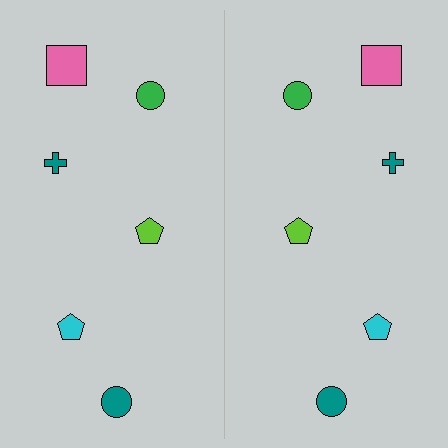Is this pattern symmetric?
Yes, this pattern has bilateral (reflection) symmetry.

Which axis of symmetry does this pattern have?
The pattern has a vertical axis of symmetry running through the center of the image.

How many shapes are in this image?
There are 12 shapes in this image.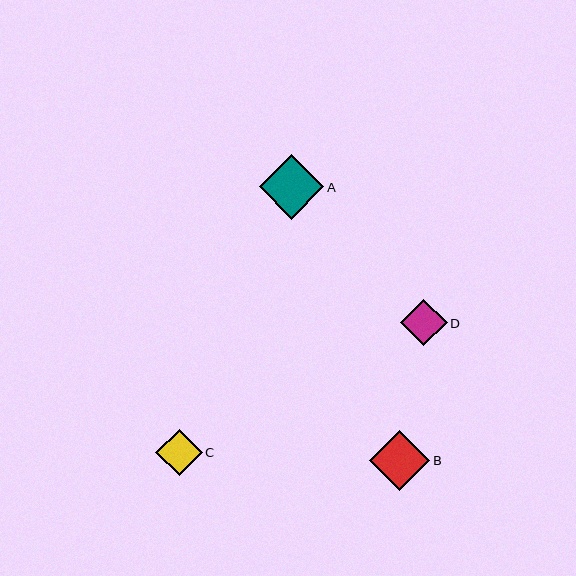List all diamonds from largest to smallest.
From largest to smallest: A, B, D, C.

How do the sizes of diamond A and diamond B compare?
Diamond A and diamond B are approximately the same size.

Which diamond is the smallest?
Diamond C is the smallest with a size of approximately 46 pixels.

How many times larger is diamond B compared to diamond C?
Diamond B is approximately 1.3 times the size of diamond C.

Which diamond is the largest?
Diamond A is the largest with a size of approximately 64 pixels.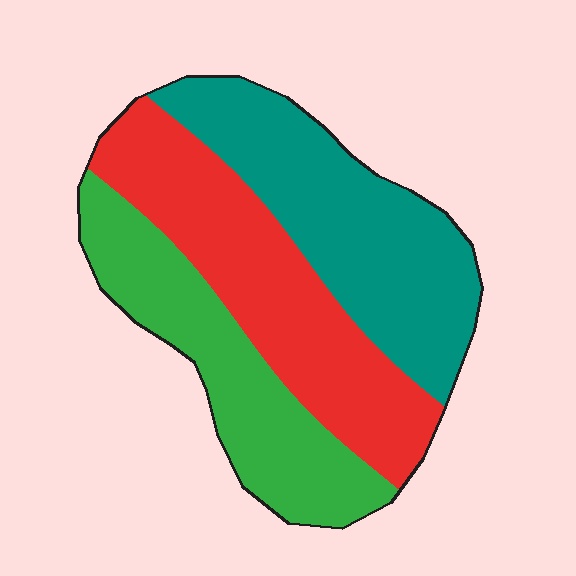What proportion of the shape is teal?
Teal takes up about three eighths (3/8) of the shape.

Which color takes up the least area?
Green, at roughly 30%.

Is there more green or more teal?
Teal.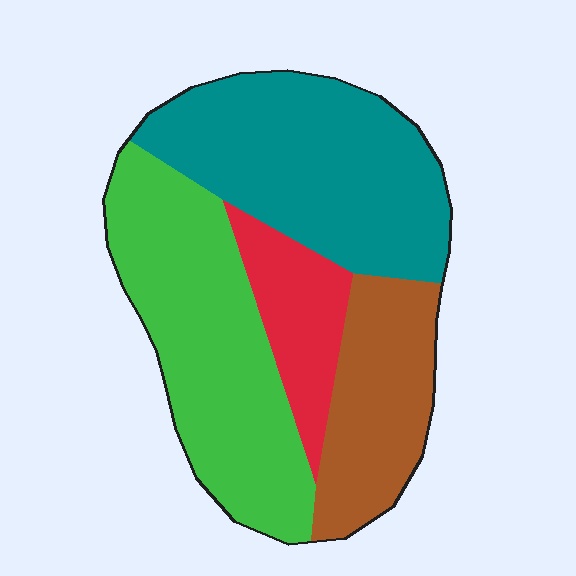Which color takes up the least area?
Red, at roughly 10%.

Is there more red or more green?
Green.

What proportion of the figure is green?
Green covers about 35% of the figure.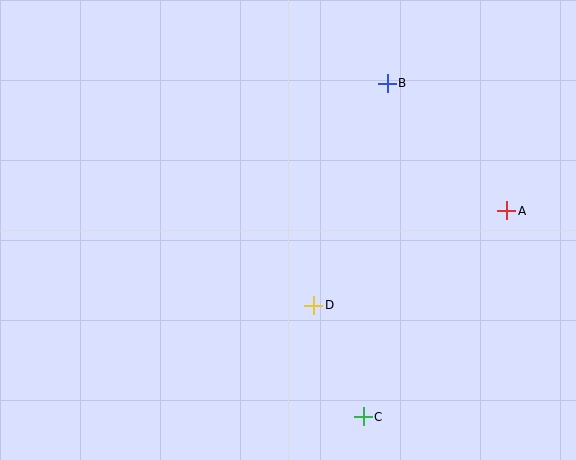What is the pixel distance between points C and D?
The distance between C and D is 122 pixels.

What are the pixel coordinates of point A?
Point A is at (507, 211).